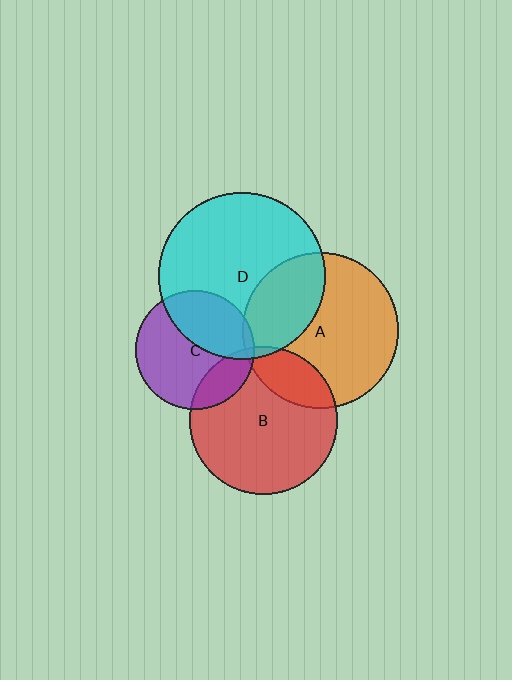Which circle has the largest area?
Circle D (cyan).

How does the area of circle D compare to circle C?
Approximately 1.9 times.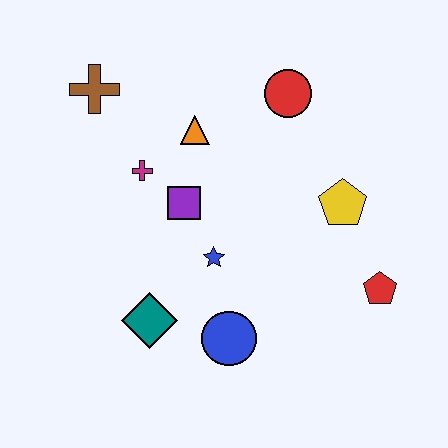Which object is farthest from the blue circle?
The brown cross is farthest from the blue circle.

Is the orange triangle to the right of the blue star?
No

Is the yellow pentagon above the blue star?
Yes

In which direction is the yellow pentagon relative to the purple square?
The yellow pentagon is to the right of the purple square.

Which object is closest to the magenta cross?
The purple square is closest to the magenta cross.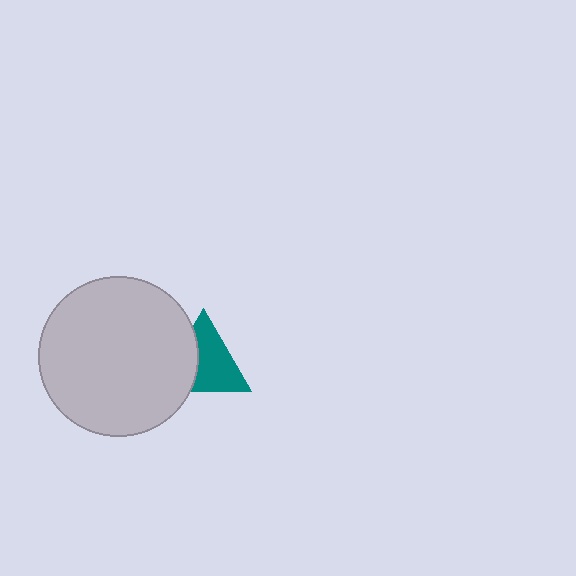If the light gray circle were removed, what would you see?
You would see the complete teal triangle.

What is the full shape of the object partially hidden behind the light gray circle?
The partially hidden object is a teal triangle.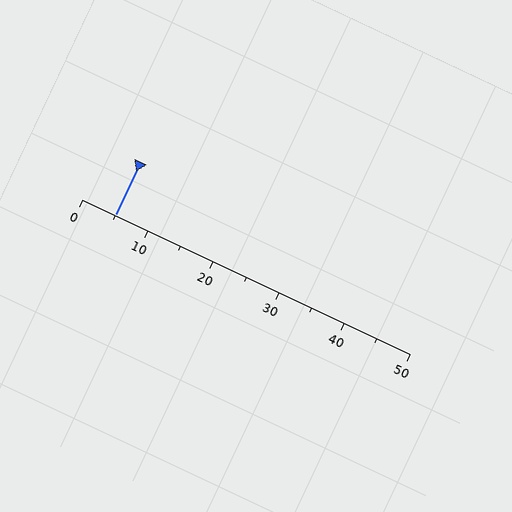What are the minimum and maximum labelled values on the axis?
The axis runs from 0 to 50.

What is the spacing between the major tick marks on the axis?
The major ticks are spaced 10 apart.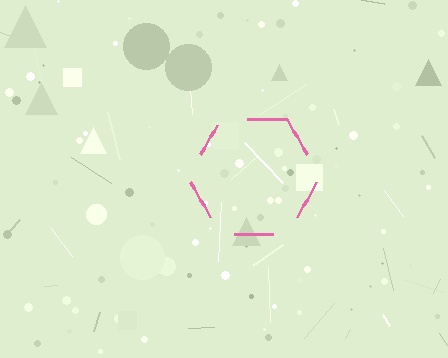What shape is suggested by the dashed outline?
The dashed outline suggests a hexagon.